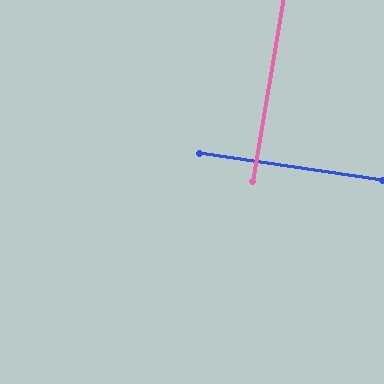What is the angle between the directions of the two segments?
Approximately 89 degrees.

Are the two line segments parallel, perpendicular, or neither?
Perpendicular — they meet at approximately 89°.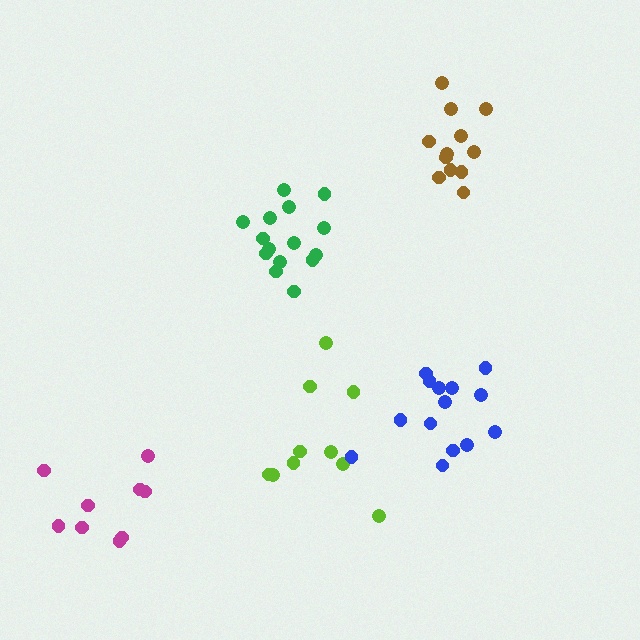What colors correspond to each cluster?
The clusters are colored: lime, blue, brown, green, magenta.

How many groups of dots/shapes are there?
There are 5 groups.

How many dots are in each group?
Group 1: 10 dots, Group 2: 14 dots, Group 3: 12 dots, Group 4: 15 dots, Group 5: 9 dots (60 total).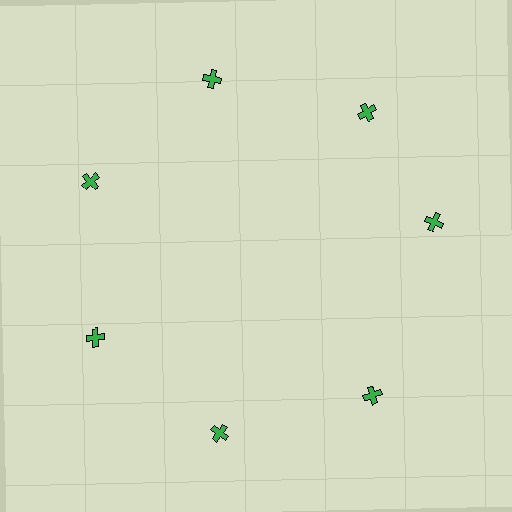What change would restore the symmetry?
The symmetry would be restored by rotating it back into even spacing with its neighbors so that all 7 crosses sit at equal angles and equal distance from the center.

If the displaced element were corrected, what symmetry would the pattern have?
It would have 7-fold rotational symmetry — the pattern would map onto itself every 51 degrees.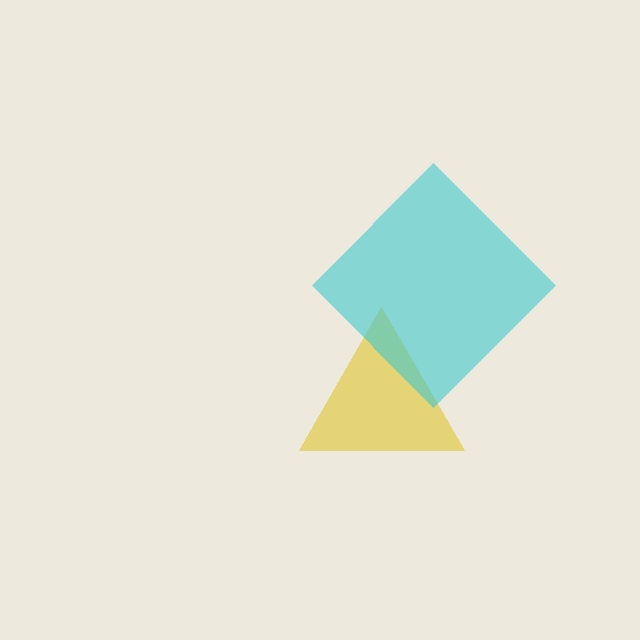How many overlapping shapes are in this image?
There are 2 overlapping shapes in the image.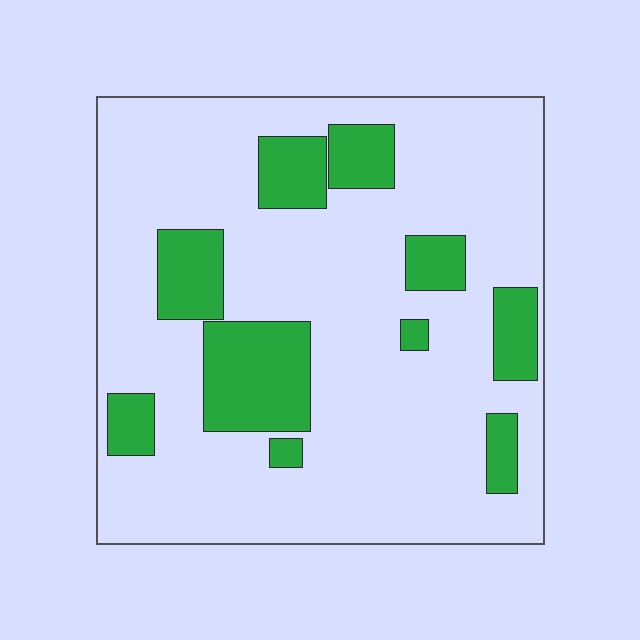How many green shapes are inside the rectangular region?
10.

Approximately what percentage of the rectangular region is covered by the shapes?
Approximately 20%.